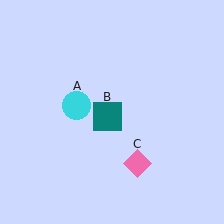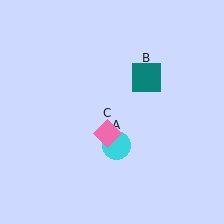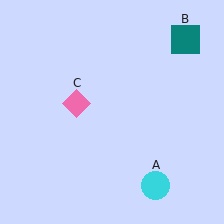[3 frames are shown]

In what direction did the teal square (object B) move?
The teal square (object B) moved up and to the right.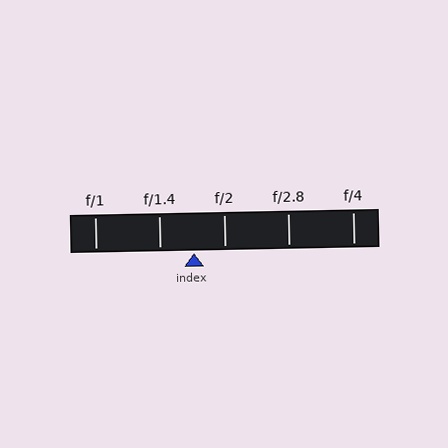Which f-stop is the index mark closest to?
The index mark is closest to f/2.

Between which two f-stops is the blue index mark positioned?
The index mark is between f/1.4 and f/2.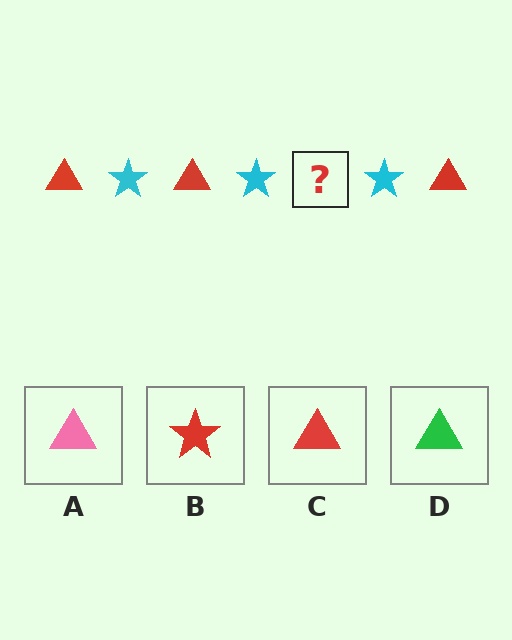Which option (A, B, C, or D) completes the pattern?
C.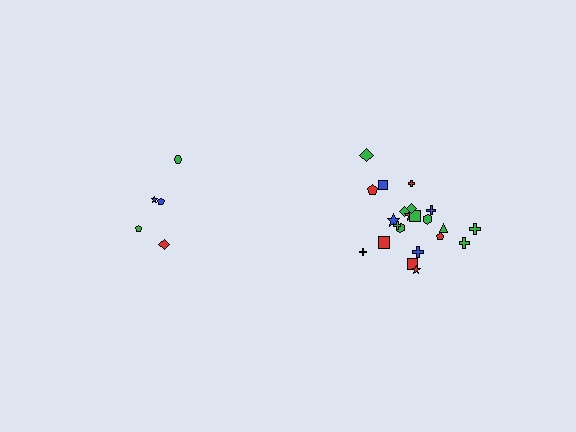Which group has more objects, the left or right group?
The right group.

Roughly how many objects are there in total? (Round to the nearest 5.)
Roughly 25 objects in total.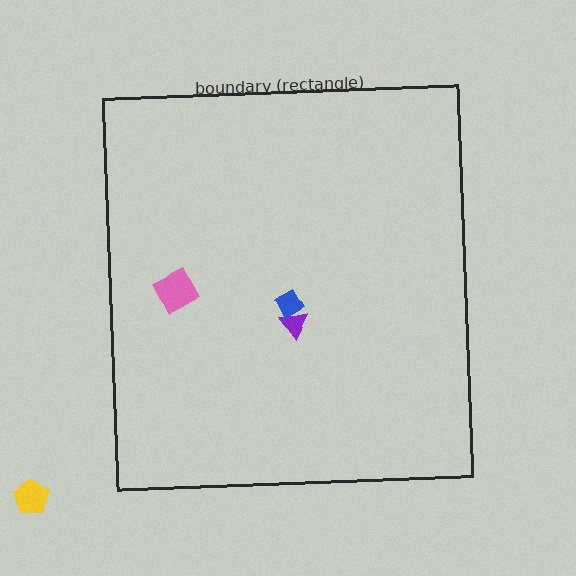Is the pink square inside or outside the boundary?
Inside.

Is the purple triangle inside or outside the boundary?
Inside.